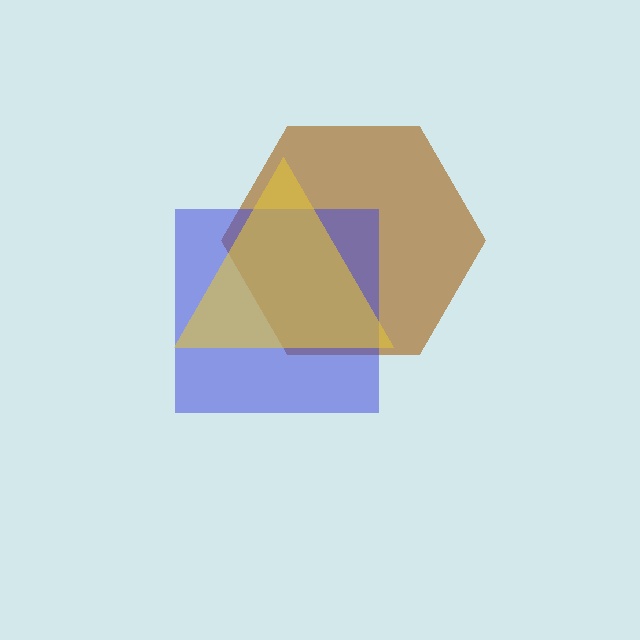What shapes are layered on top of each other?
The layered shapes are: a brown hexagon, a blue square, a yellow triangle.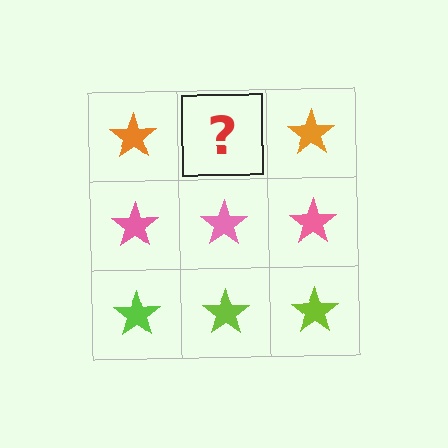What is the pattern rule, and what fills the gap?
The rule is that each row has a consistent color. The gap should be filled with an orange star.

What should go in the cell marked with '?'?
The missing cell should contain an orange star.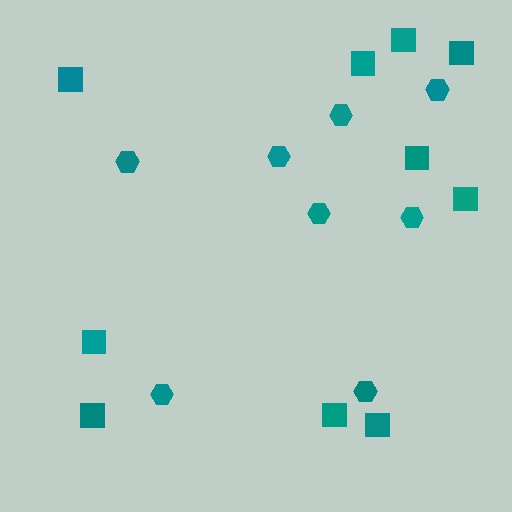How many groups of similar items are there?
There are 2 groups: one group of hexagons (8) and one group of squares (10).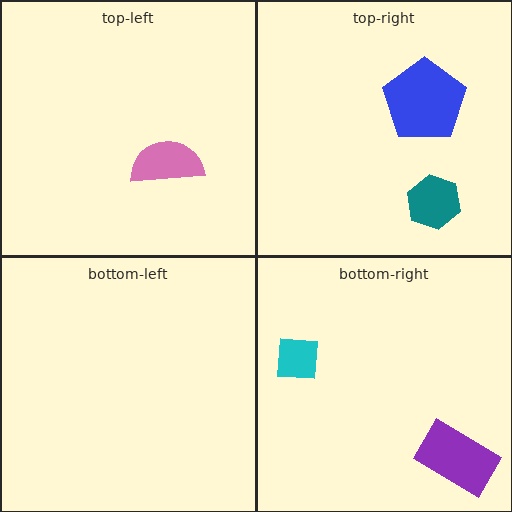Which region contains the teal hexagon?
The top-right region.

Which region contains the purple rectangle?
The bottom-right region.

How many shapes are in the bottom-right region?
2.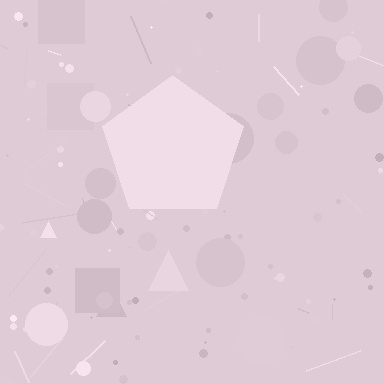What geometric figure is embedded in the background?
A pentagon is embedded in the background.